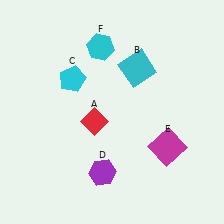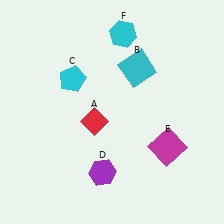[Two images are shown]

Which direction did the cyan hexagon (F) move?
The cyan hexagon (F) moved right.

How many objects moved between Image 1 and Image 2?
1 object moved between the two images.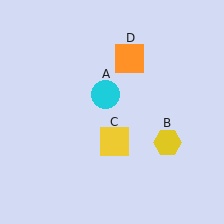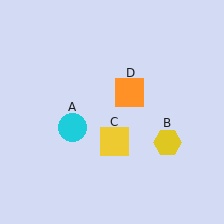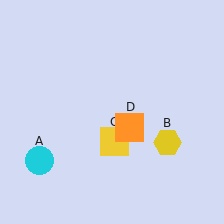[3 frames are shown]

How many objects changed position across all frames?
2 objects changed position: cyan circle (object A), orange square (object D).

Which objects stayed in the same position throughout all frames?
Yellow hexagon (object B) and yellow square (object C) remained stationary.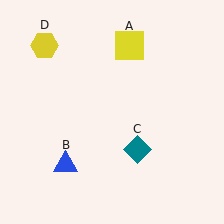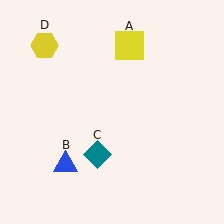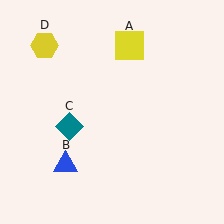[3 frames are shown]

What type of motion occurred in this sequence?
The teal diamond (object C) rotated clockwise around the center of the scene.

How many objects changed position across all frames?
1 object changed position: teal diamond (object C).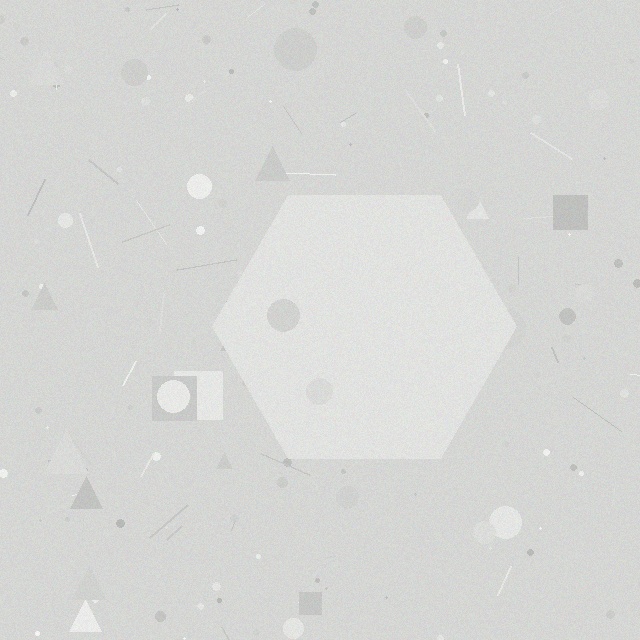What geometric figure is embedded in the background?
A hexagon is embedded in the background.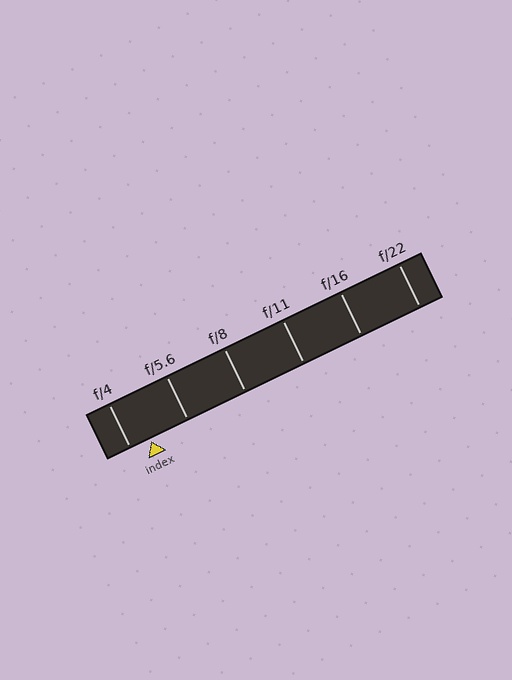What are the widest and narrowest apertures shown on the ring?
The widest aperture shown is f/4 and the narrowest is f/22.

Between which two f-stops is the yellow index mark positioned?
The index mark is between f/4 and f/5.6.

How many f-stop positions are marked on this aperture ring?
There are 6 f-stop positions marked.